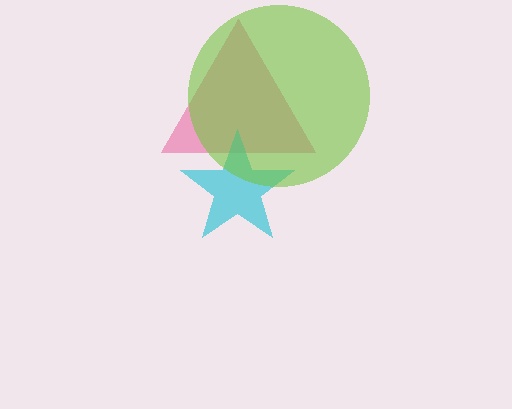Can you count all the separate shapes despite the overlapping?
Yes, there are 3 separate shapes.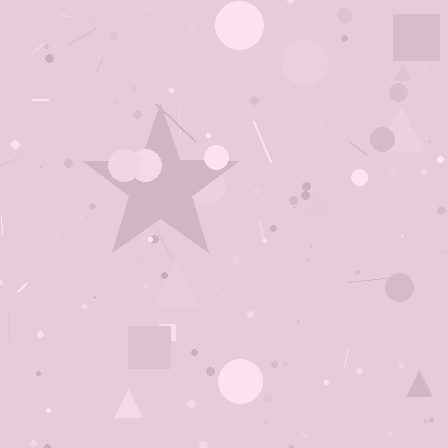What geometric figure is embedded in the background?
A star is embedded in the background.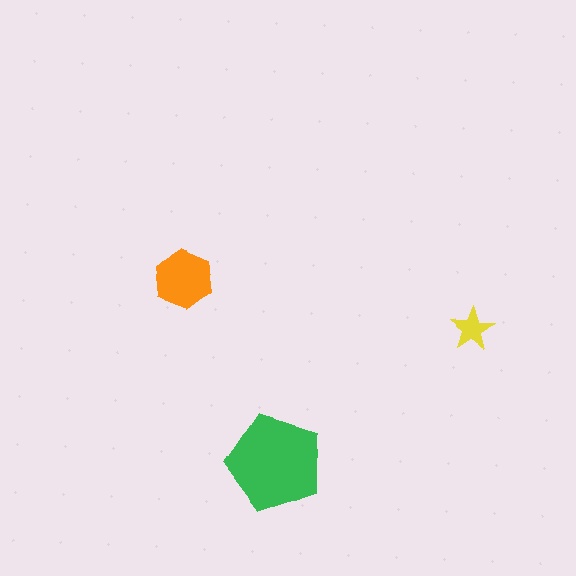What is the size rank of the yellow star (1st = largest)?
3rd.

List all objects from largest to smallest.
The green pentagon, the orange hexagon, the yellow star.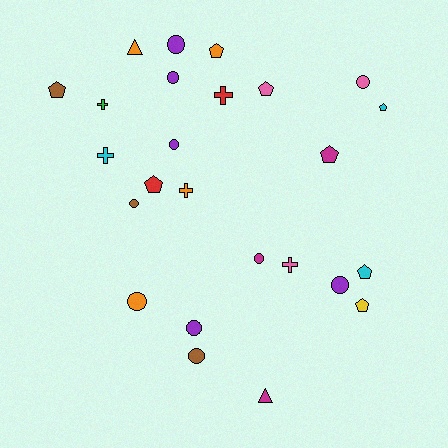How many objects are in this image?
There are 25 objects.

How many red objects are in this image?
There are 2 red objects.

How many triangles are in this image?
There are 2 triangles.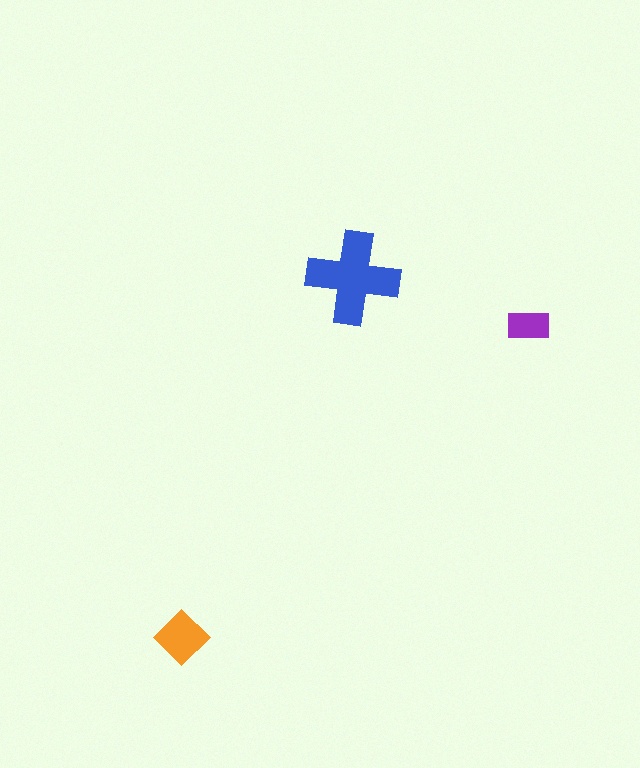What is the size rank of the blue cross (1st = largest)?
1st.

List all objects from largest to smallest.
The blue cross, the orange diamond, the purple rectangle.